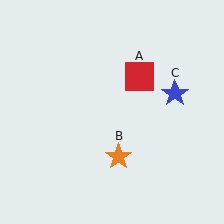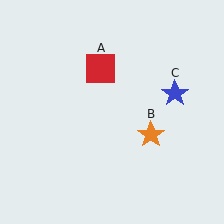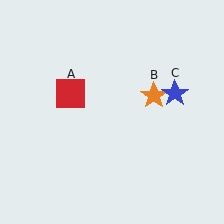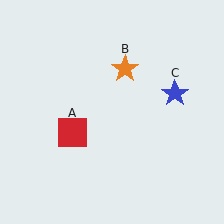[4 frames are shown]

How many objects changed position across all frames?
2 objects changed position: red square (object A), orange star (object B).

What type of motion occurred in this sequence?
The red square (object A), orange star (object B) rotated counterclockwise around the center of the scene.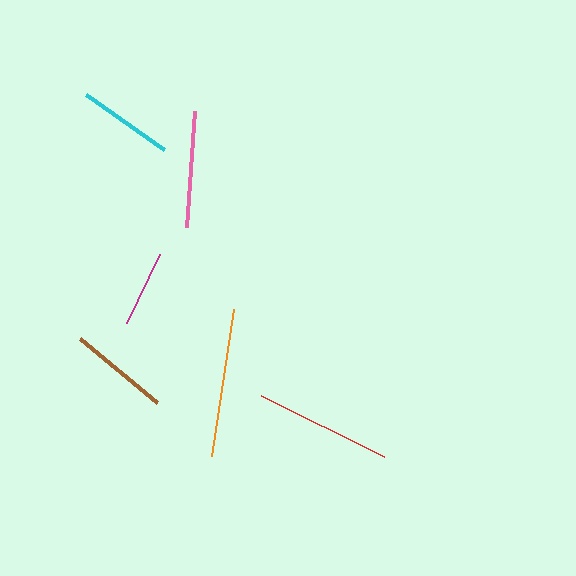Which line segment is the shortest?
The magenta line is the shortest at approximately 77 pixels.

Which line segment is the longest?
The orange line is the longest at approximately 148 pixels.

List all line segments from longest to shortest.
From longest to shortest: orange, red, pink, brown, cyan, magenta.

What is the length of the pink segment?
The pink segment is approximately 115 pixels long.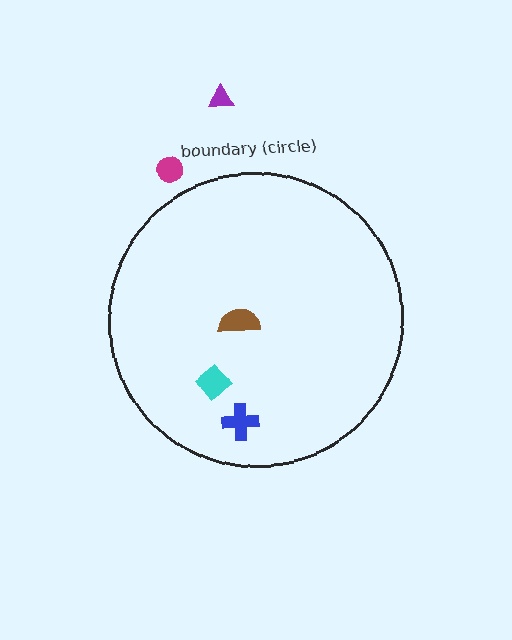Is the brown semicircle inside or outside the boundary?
Inside.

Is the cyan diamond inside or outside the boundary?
Inside.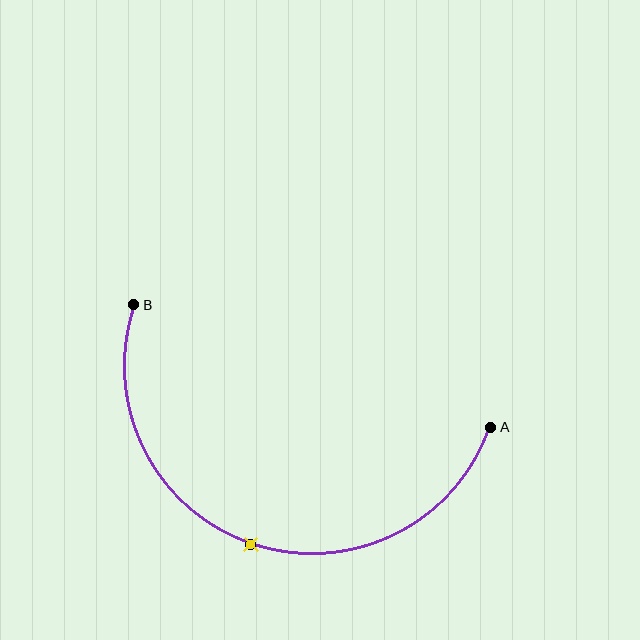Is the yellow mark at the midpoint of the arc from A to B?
Yes. The yellow mark lies on the arc at equal arc-length from both A and B — it is the arc midpoint.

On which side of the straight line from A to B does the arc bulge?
The arc bulges below the straight line connecting A and B.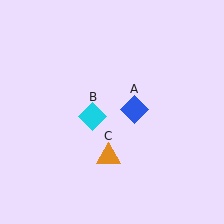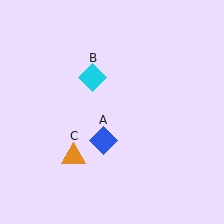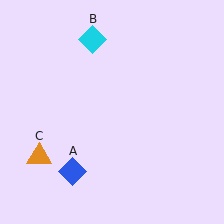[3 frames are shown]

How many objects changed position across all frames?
3 objects changed position: blue diamond (object A), cyan diamond (object B), orange triangle (object C).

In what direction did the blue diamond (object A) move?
The blue diamond (object A) moved down and to the left.